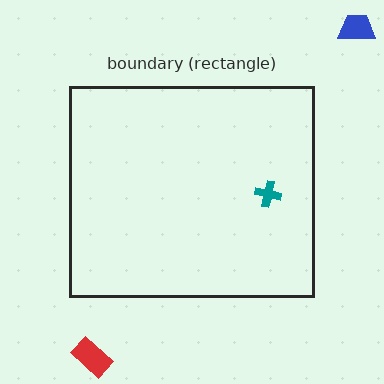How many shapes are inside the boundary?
1 inside, 2 outside.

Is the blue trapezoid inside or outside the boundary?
Outside.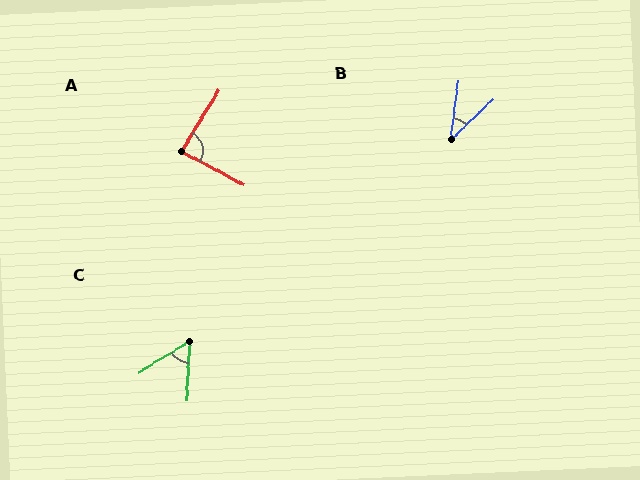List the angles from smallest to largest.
B (38°), C (56°), A (86°).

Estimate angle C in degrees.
Approximately 56 degrees.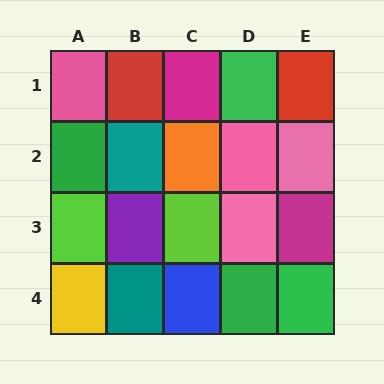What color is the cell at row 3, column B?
Purple.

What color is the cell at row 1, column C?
Magenta.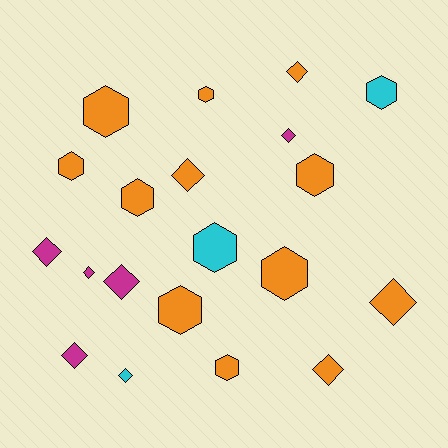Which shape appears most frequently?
Hexagon, with 10 objects.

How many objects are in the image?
There are 20 objects.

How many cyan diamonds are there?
There is 1 cyan diamond.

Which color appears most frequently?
Orange, with 12 objects.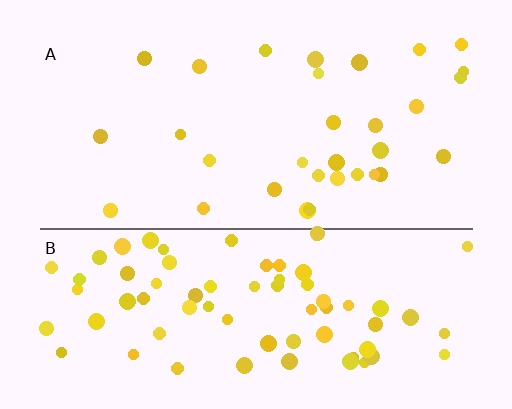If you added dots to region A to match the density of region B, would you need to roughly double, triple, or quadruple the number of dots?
Approximately double.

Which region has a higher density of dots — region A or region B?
B (the bottom).